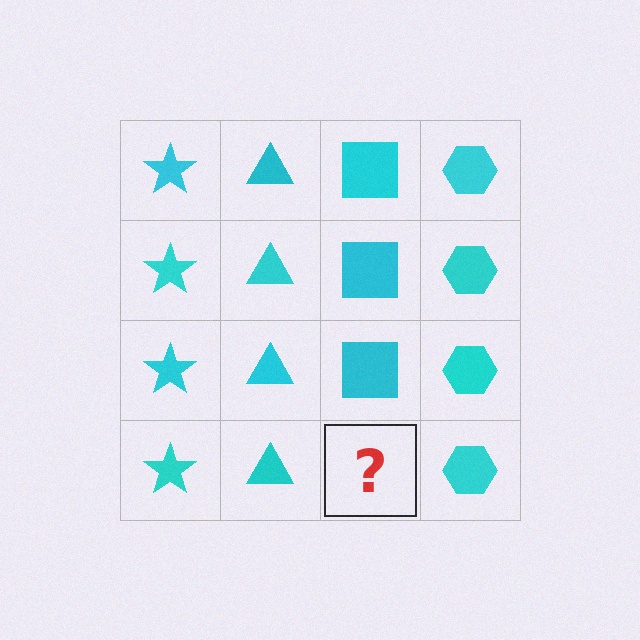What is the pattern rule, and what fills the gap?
The rule is that each column has a consistent shape. The gap should be filled with a cyan square.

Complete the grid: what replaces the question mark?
The question mark should be replaced with a cyan square.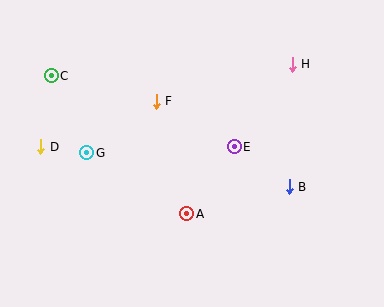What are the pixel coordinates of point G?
Point G is at (87, 153).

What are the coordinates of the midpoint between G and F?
The midpoint between G and F is at (121, 127).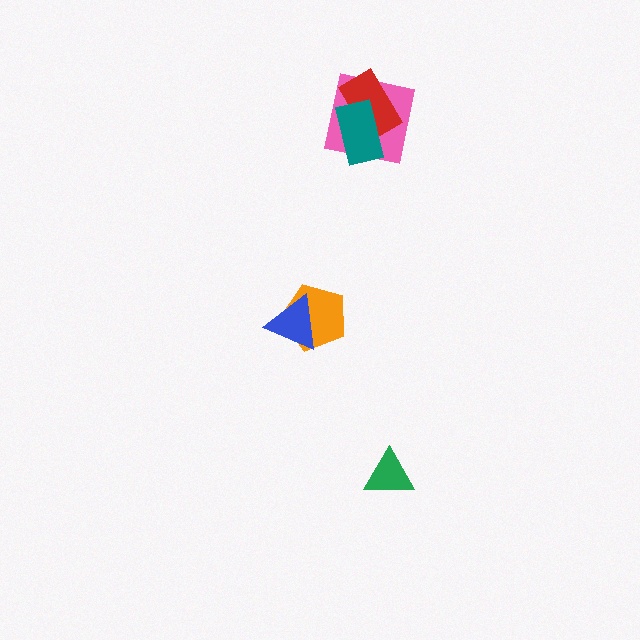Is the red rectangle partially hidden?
Yes, it is partially covered by another shape.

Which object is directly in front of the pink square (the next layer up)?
The red rectangle is directly in front of the pink square.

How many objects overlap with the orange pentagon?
1 object overlaps with the orange pentagon.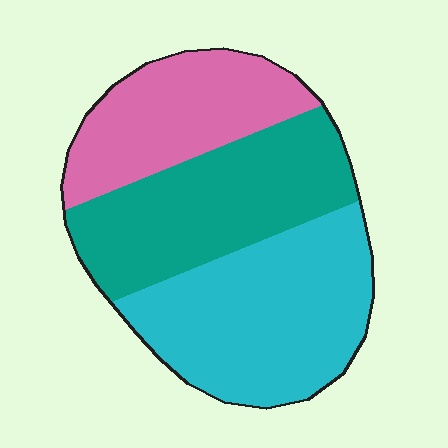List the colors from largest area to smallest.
From largest to smallest: cyan, teal, pink.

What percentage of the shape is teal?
Teal takes up about one third (1/3) of the shape.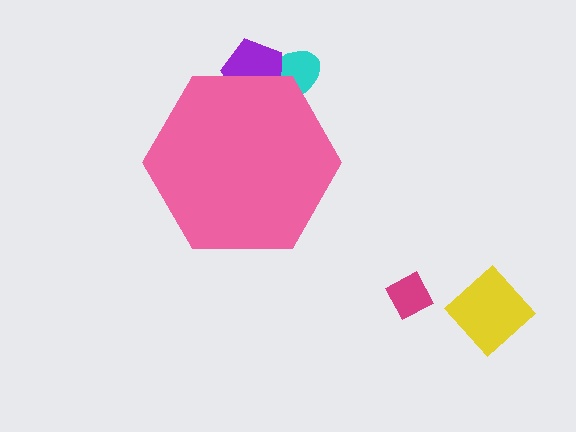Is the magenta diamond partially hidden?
No, the magenta diamond is fully visible.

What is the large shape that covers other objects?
A pink hexagon.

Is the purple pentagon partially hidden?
Yes, the purple pentagon is partially hidden behind the pink hexagon.